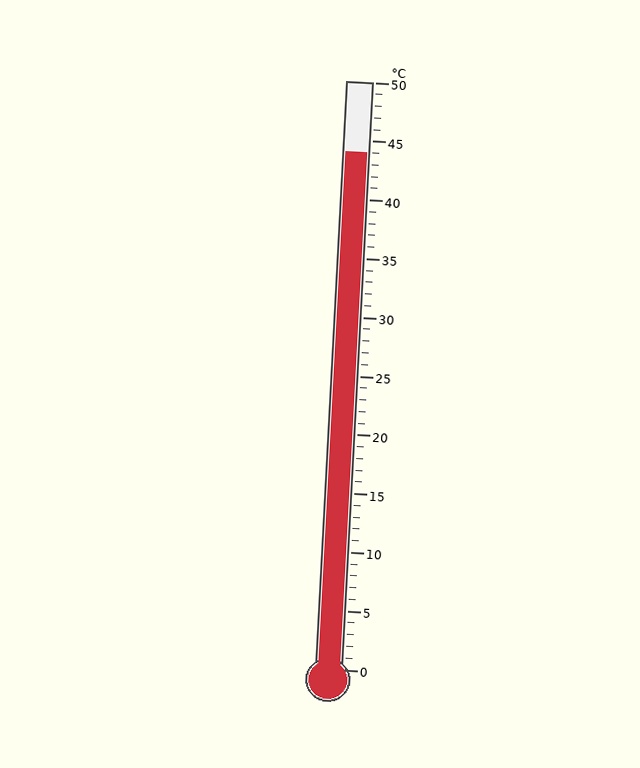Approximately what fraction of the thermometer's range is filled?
The thermometer is filled to approximately 90% of its range.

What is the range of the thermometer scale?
The thermometer scale ranges from 0°C to 50°C.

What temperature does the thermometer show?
The thermometer shows approximately 44°C.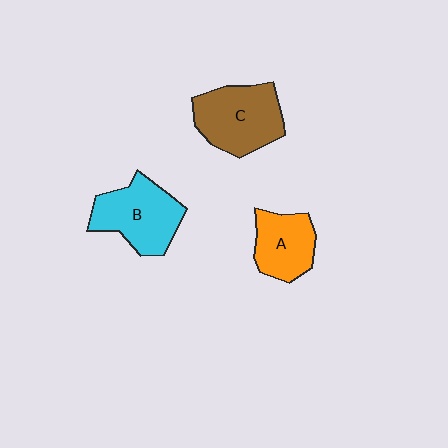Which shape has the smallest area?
Shape A (orange).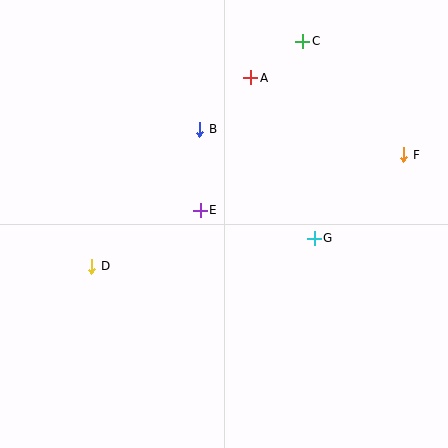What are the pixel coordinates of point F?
Point F is at (404, 155).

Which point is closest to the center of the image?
Point E at (200, 210) is closest to the center.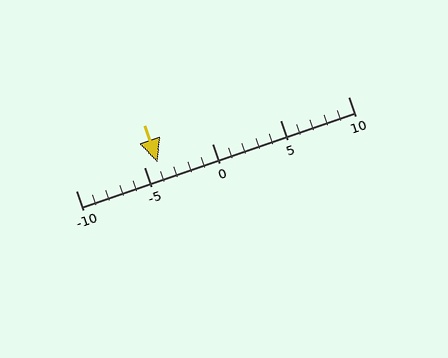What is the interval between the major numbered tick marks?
The major tick marks are spaced 5 units apart.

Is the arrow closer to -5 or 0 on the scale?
The arrow is closer to -5.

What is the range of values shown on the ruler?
The ruler shows values from -10 to 10.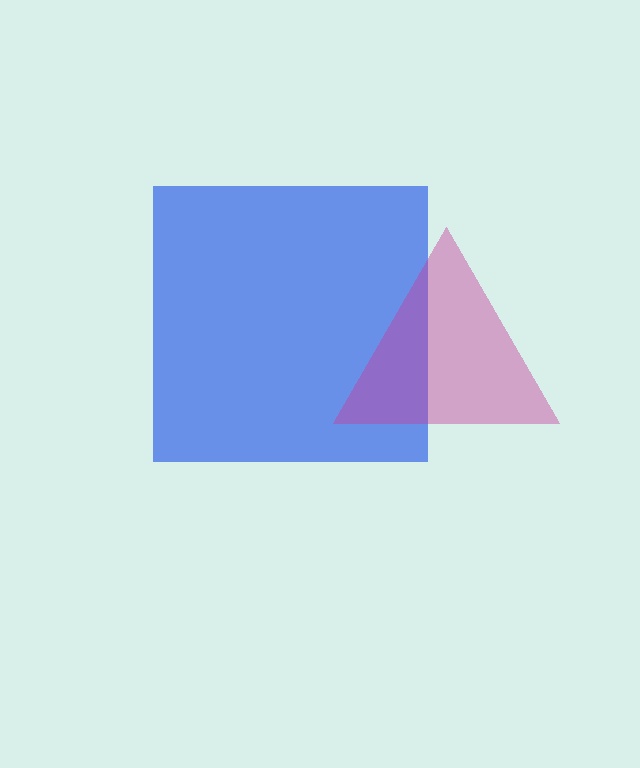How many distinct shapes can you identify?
There are 2 distinct shapes: a blue square, a magenta triangle.